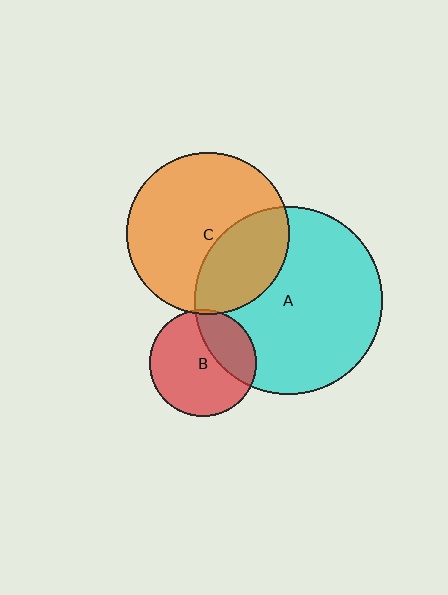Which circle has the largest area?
Circle A (cyan).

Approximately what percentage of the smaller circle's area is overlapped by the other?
Approximately 30%.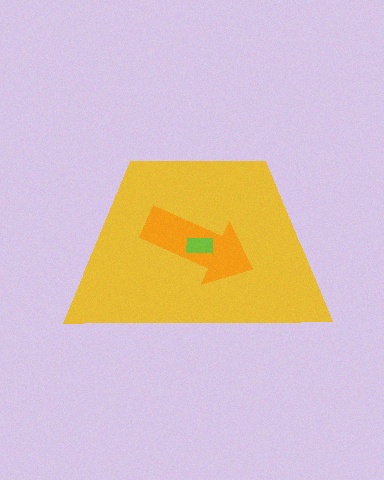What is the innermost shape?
The lime rectangle.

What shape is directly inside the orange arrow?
The lime rectangle.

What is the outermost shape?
The yellow trapezoid.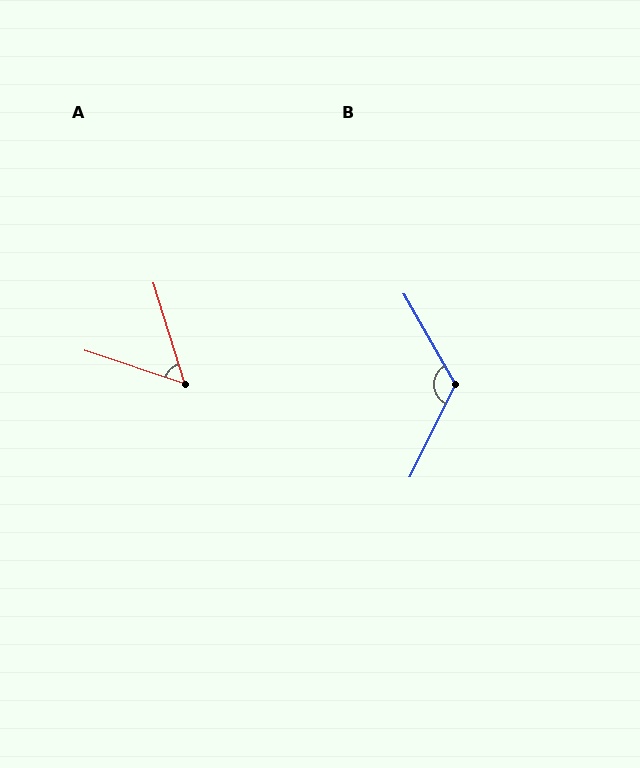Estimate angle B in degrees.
Approximately 124 degrees.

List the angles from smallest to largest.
A (54°), B (124°).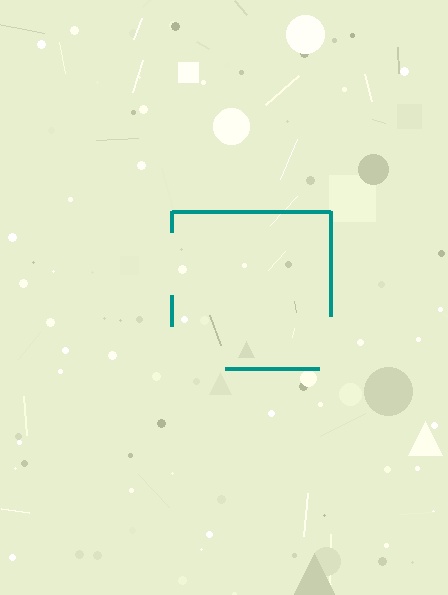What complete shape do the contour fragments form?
The contour fragments form a square.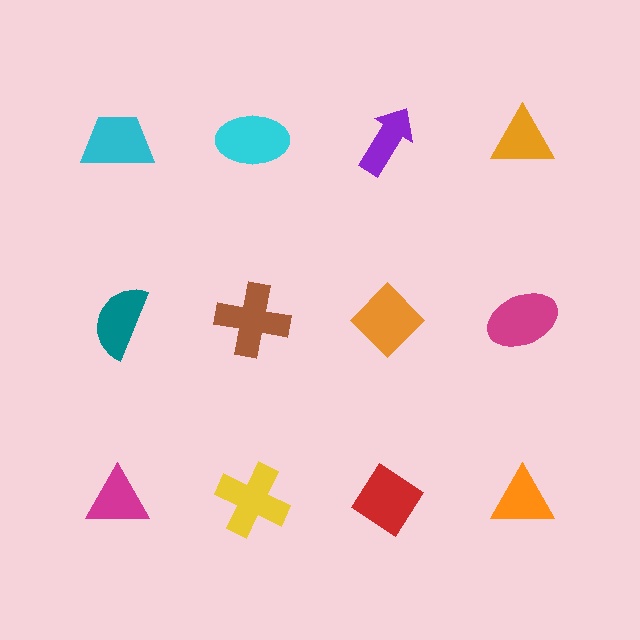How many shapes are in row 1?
4 shapes.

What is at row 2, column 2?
A brown cross.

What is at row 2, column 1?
A teal semicircle.